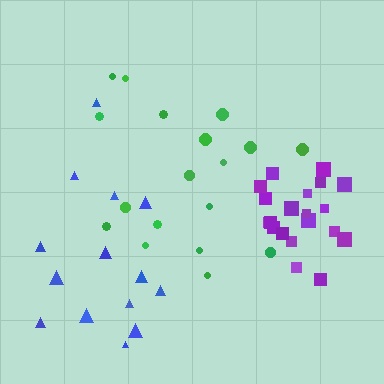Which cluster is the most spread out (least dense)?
Blue.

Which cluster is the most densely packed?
Purple.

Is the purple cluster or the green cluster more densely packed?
Purple.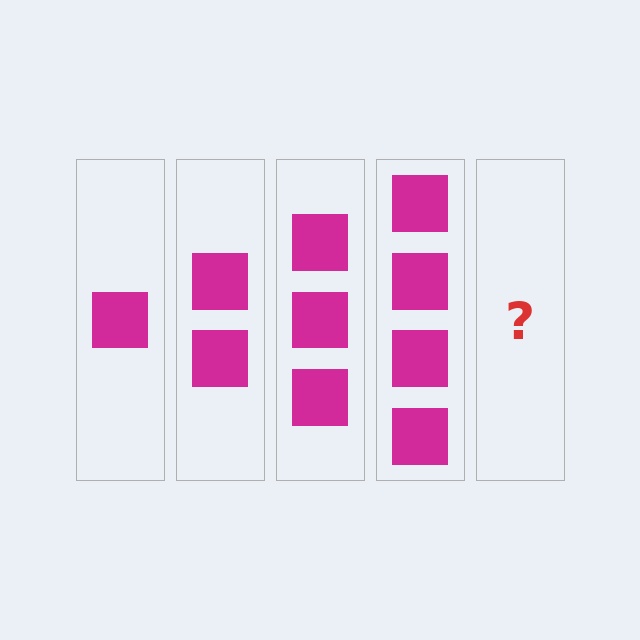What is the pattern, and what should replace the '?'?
The pattern is that each step adds one more square. The '?' should be 5 squares.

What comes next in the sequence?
The next element should be 5 squares.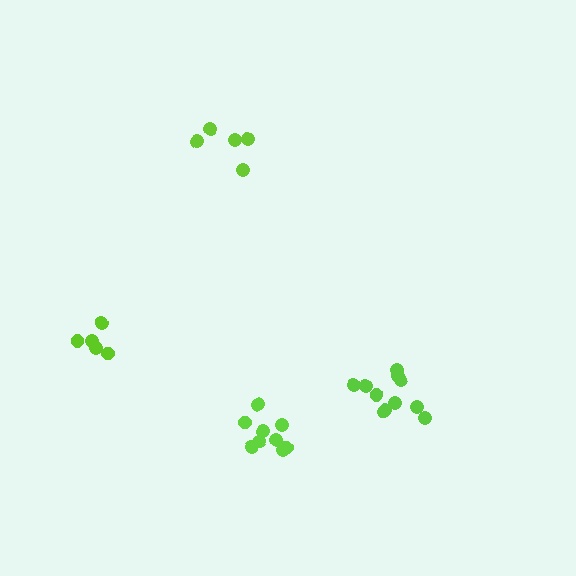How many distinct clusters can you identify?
There are 4 distinct clusters.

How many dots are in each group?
Group 1: 9 dots, Group 2: 5 dots, Group 3: 5 dots, Group 4: 11 dots (30 total).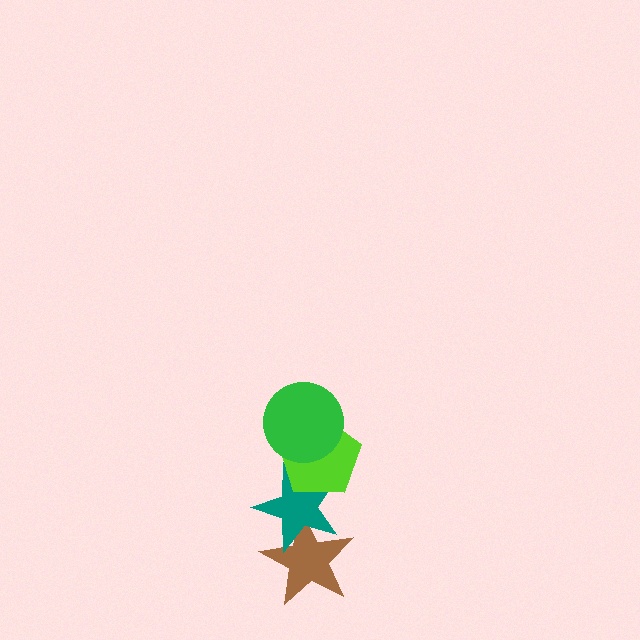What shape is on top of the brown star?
The teal star is on top of the brown star.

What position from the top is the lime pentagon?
The lime pentagon is 2nd from the top.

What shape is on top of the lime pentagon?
The green circle is on top of the lime pentagon.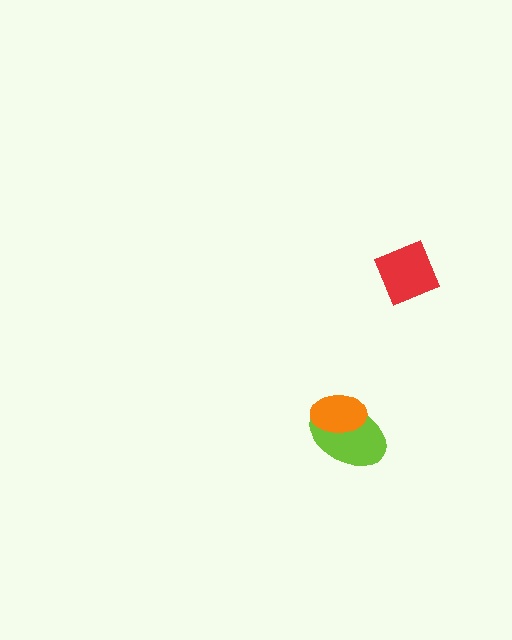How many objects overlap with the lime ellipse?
1 object overlaps with the lime ellipse.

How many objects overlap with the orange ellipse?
1 object overlaps with the orange ellipse.